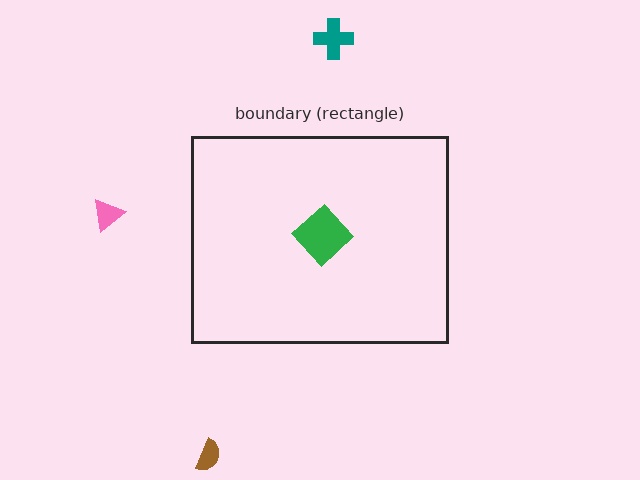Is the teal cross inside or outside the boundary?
Outside.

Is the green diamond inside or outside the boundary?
Inside.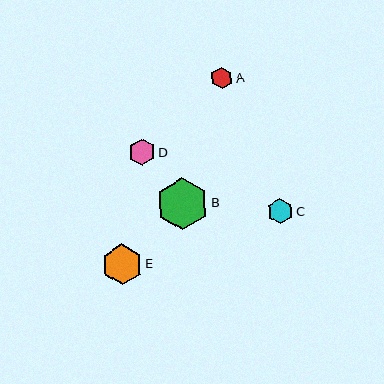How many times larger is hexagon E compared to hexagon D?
Hexagon E is approximately 1.5 times the size of hexagon D.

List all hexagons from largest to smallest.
From largest to smallest: B, E, D, C, A.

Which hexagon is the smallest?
Hexagon A is the smallest with a size of approximately 21 pixels.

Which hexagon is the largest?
Hexagon B is the largest with a size of approximately 51 pixels.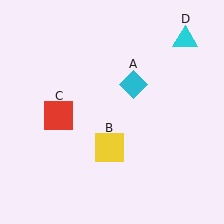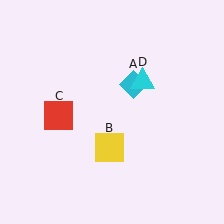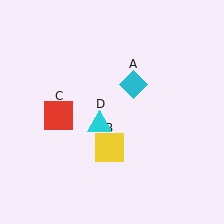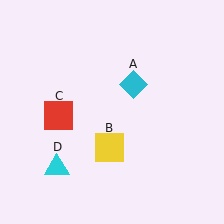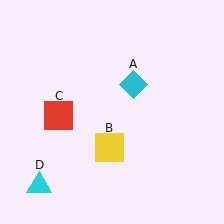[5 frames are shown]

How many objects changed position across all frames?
1 object changed position: cyan triangle (object D).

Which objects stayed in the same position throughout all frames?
Cyan diamond (object A) and yellow square (object B) and red square (object C) remained stationary.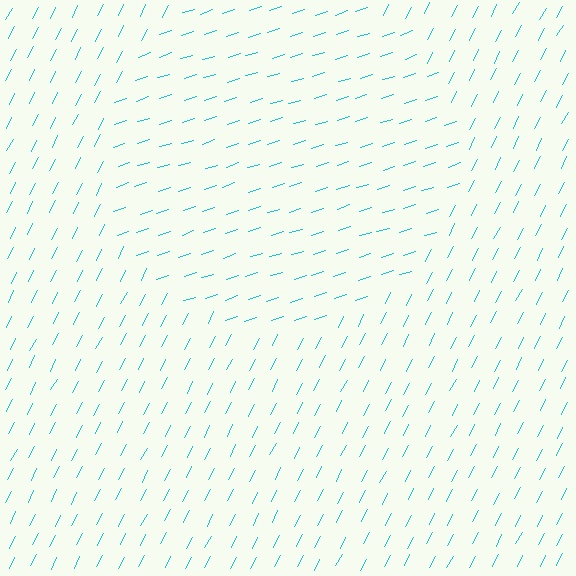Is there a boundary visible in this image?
Yes, there is a texture boundary formed by a change in line orientation.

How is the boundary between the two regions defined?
The boundary is defined purely by a change in line orientation (approximately 45 degrees difference). All lines are the same color and thickness.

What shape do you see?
I see a circle.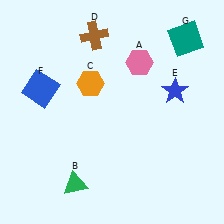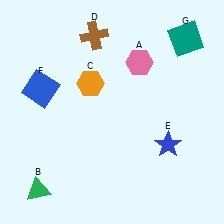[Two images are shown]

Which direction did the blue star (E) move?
The blue star (E) moved down.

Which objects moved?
The objects that moved are: the green triangle (B), the blue star (E).